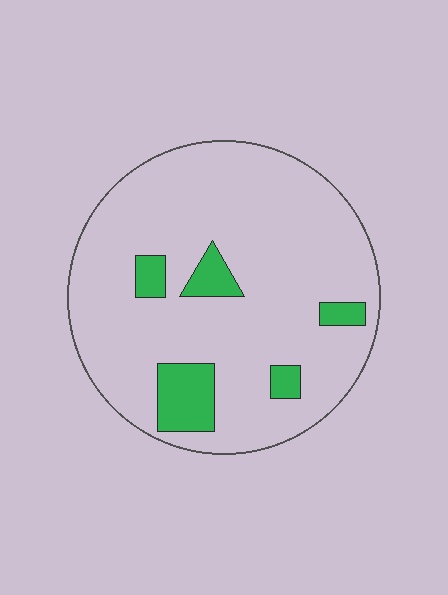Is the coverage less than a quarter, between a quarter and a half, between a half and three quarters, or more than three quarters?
Less than a quarter.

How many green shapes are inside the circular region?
5.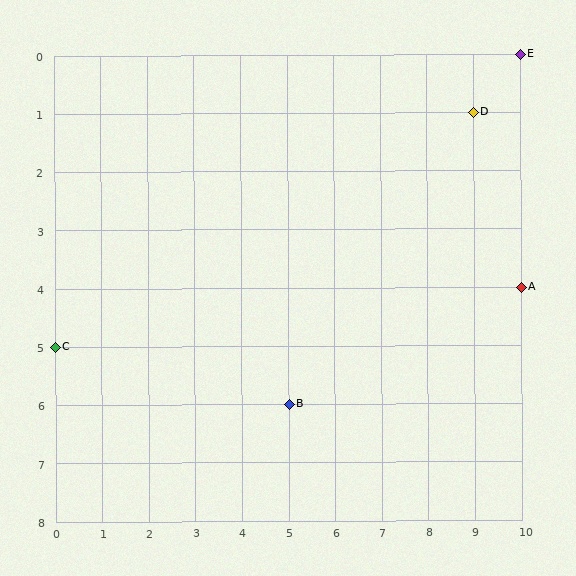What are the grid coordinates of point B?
Point B is at grid coordinates (5, 6).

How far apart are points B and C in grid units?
Points B and C are 5 columns and 1 row apart (about 5.1 grid units diagonally).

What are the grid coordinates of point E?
Point E is at grid coordinates (10, 0).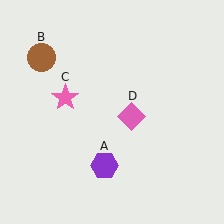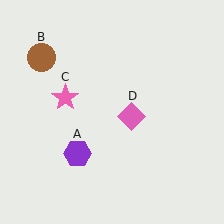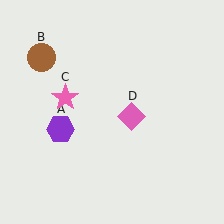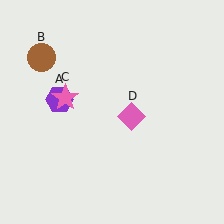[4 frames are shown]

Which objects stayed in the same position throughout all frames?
Brown circle (object B) and pink star (object C) and pink diamond (object D) remained stationary.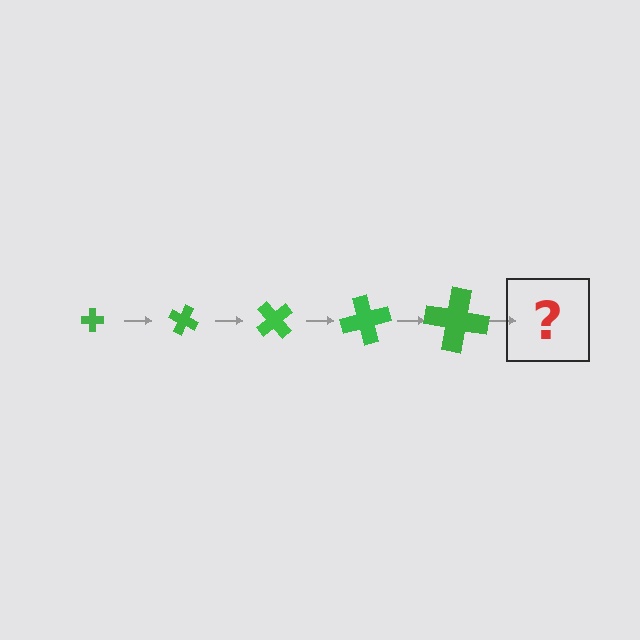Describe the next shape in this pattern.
It should be a cross, larger than the previous one and rotated 125 degrees from the start.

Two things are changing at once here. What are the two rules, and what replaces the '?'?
The two rules are that the cross grows larger each step and it rotates 25 degrees each step. The '?' should be a cross, larger than the previous one and rotated 125 degrees from the start.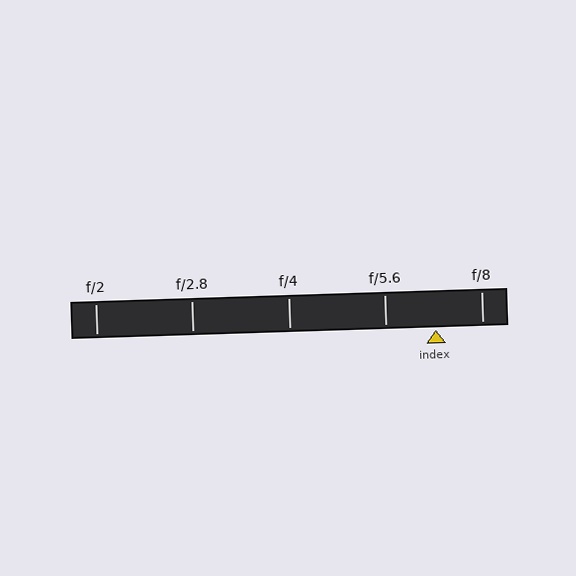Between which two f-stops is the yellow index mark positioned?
The index mark is between f/5.6 and f/8.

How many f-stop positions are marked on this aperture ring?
There are 5 f-stop positions marked.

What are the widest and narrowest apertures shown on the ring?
The widest aperture shown is f/2 and the narrowest is f/8.